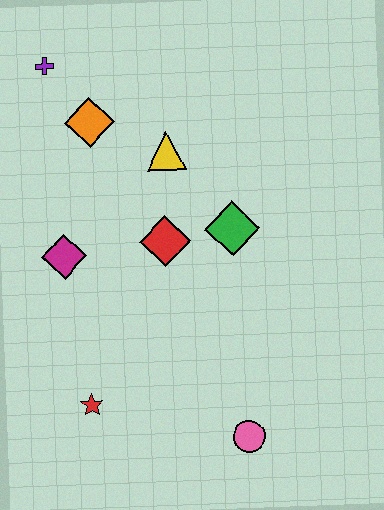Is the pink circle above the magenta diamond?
No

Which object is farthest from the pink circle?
The purple cross is farthest from the pink circle.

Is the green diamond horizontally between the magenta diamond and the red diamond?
No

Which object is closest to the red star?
The magenta diamond is closest to the red star.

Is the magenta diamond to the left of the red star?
Yes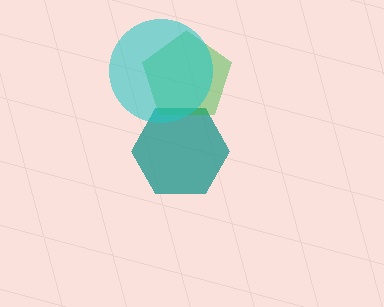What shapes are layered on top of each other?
The layered shapes are: a teal hexagon, a green pentagon, a cyan circle.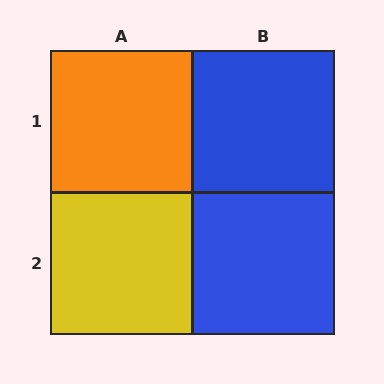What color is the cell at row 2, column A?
Yellow.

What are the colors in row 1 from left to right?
Orange, blue.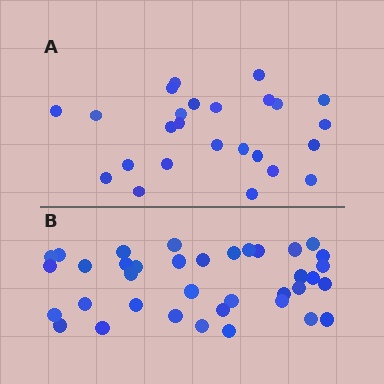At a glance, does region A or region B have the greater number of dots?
Region B (the bottom region) has more dots.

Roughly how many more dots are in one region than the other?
Region B has roughly 12 or so more dots than region A.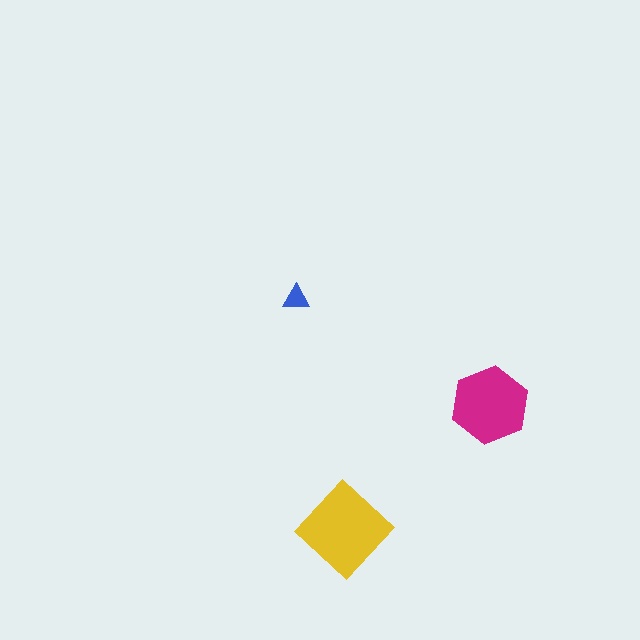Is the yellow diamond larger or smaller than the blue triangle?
Larger.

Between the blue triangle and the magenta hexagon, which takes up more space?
The magenta hexagon.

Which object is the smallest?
The blue triangle.